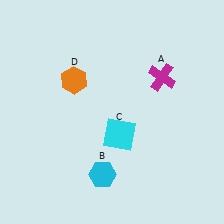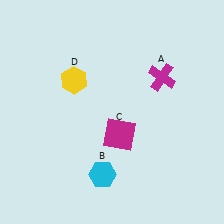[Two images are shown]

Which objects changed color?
C changed from cyan to magenta. D changed from orange to yellow.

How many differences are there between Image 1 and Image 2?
There are 2 differences between the two images.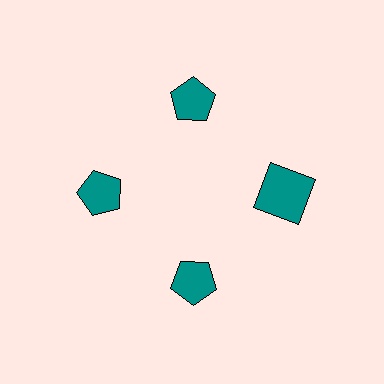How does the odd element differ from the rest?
It has a different shape: square instead of pentagon.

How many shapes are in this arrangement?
There are 4 shapes arranged in a ring pattern.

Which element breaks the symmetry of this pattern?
The teal square at roughly the 3 o'clock position breaks the symmetry. All other shapes are teal pentagons.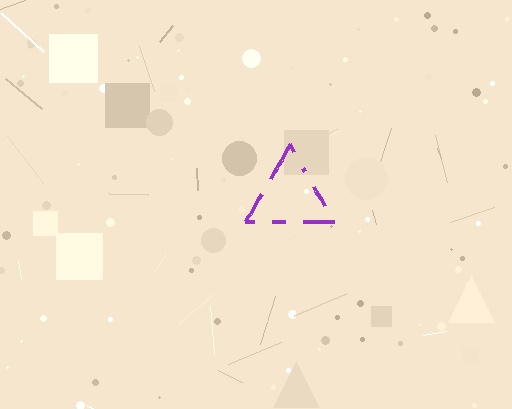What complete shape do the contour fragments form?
The contour fragments form a triangle.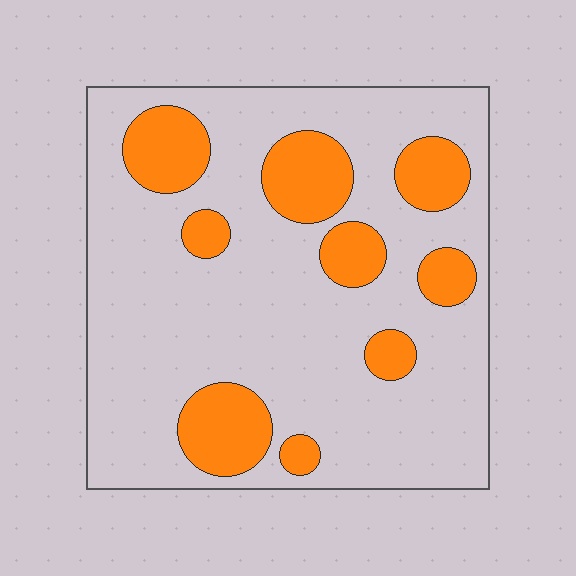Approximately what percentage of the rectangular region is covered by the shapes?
Approximately 20%.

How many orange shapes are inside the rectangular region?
9.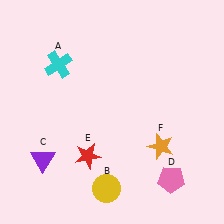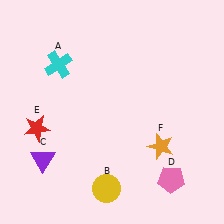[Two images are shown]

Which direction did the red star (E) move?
The red star (E) moved left.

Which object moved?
The red star (E) moved left.